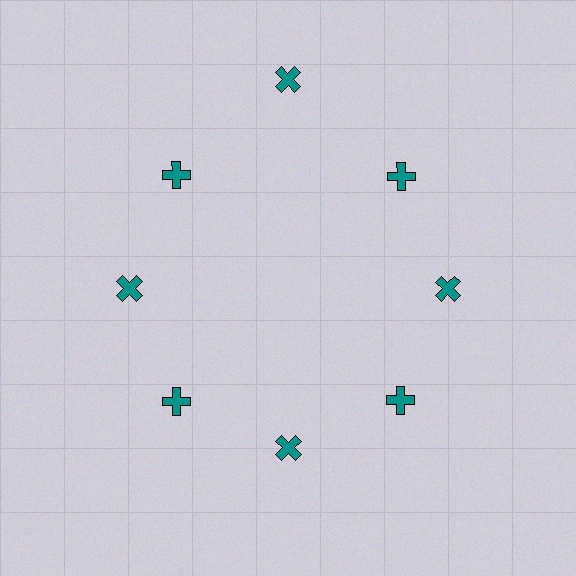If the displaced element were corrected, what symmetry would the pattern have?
It would have 8-fold rotational symmetry — the pattern would map onto itself every 45 degrees.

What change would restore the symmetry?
The symmetry would be restored by moving it inward, back onto the ring so that all 8 crosses sit at equal angles and equal distance from the center.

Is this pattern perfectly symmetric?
No. The 8 teal crosses are arranged in a ring, but one element near the 12 o'clock position is pushed outward from the center, breaking the 8-fold rotational symmetry.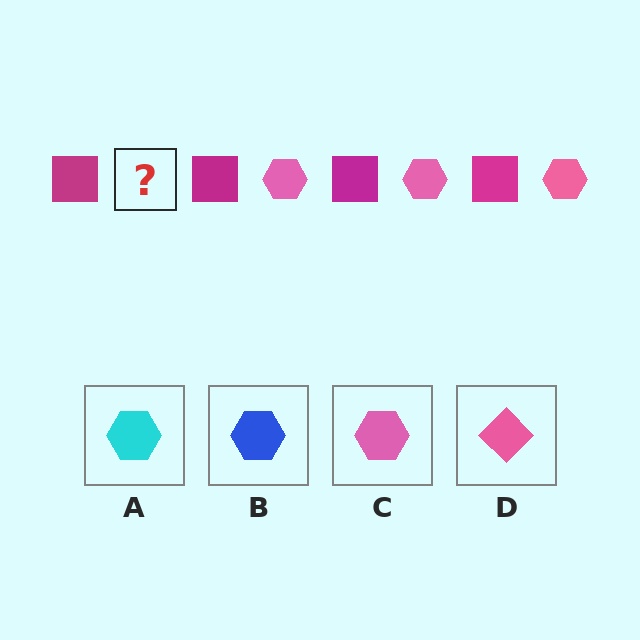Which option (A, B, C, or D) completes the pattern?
C.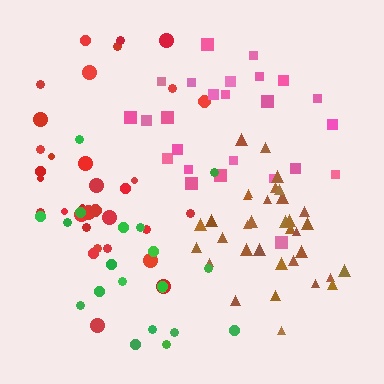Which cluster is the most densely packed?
Brown.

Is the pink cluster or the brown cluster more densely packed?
Brown.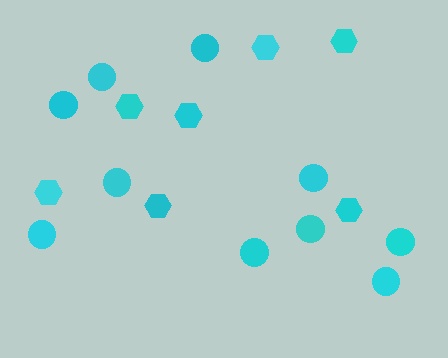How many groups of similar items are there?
There are 2 groups: one group of circles (10) and one group of hexagons (7).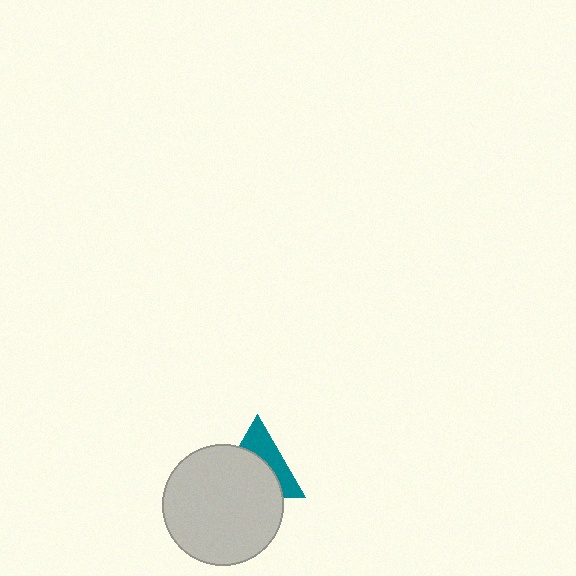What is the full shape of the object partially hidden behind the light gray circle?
The partially hidden object is a teal triangle.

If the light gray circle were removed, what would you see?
You would see the complete teal triangle.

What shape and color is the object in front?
The object in front is a light gray circle.